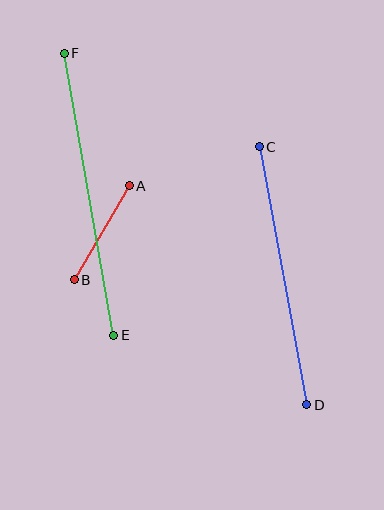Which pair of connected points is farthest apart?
Points E and F are farthest apart.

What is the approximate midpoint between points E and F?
The midpoint is at approximately (89, 194) pixels.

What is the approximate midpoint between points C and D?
The midpoint is at approximately (283, 276) pixels.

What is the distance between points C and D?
The distance is approximately 262 pixels.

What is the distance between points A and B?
The distance is approximately 109 pixels.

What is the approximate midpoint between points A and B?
The midpoint is at approximately (102, 233) pixels.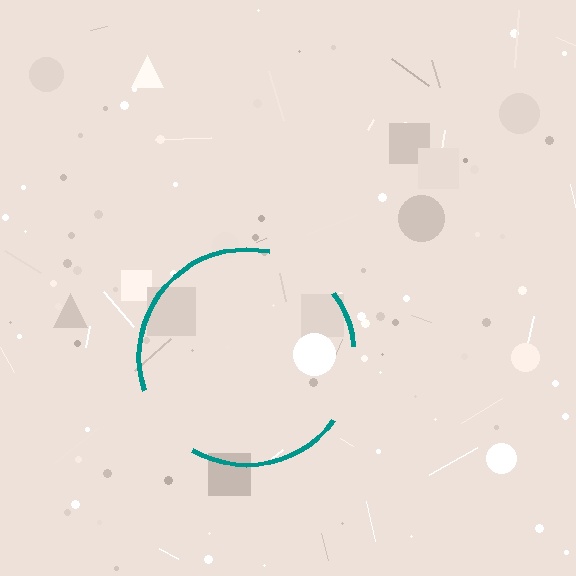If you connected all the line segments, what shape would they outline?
They would outline a circle.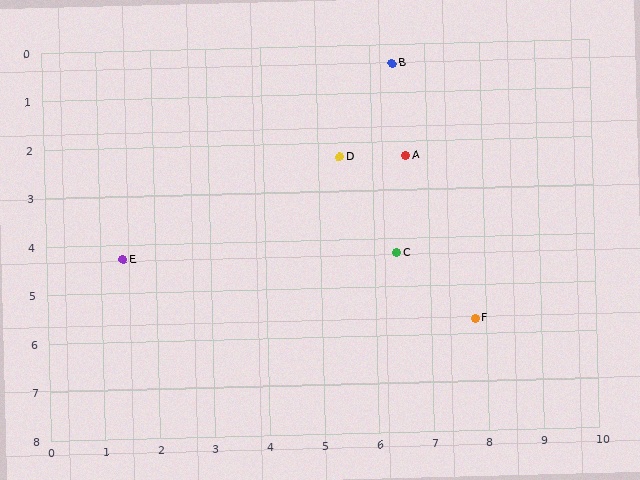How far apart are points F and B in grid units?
Points F and B are about 5.5 grid units apart.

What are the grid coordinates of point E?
Point E is at approximately (1.4, 4.3).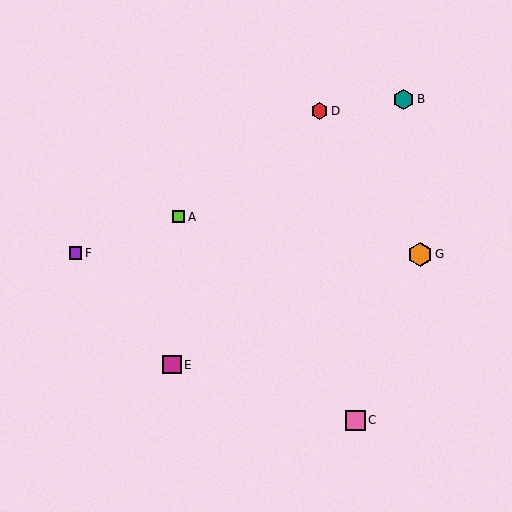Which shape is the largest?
The orange hexagon (labeled G) is the largest.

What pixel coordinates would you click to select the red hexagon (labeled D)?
Click at (319, 111) to select the red hexagon D.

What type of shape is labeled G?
Shape G is an orange hexagon.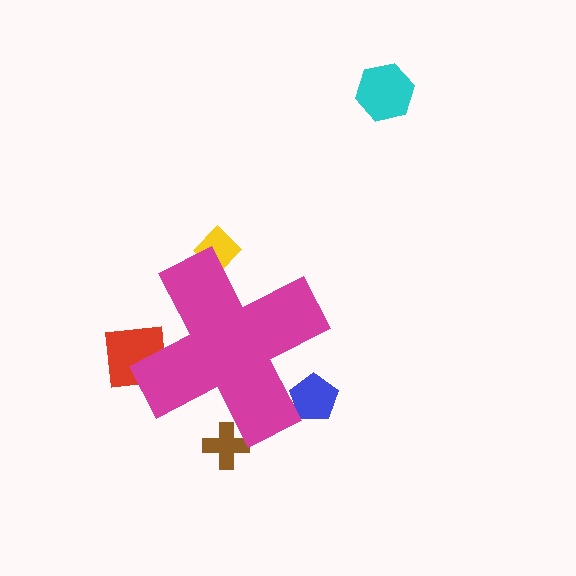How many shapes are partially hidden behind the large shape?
4 shapes are partially hidden.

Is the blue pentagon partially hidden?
Yes, the blue pentagon is partially hidden behind the magenta cross.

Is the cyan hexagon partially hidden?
No, the cyan hexagon is fully visible.